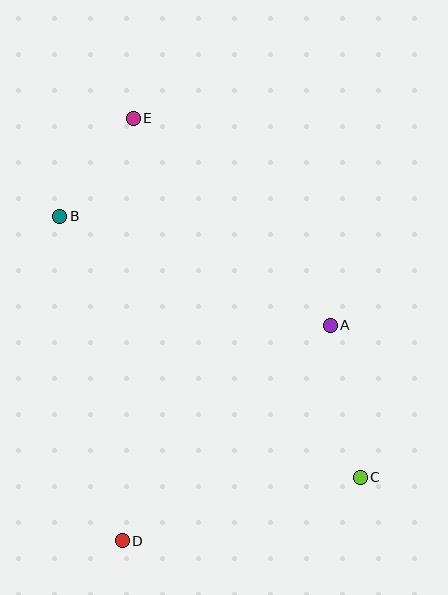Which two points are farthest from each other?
Points C and E are farthest from each other.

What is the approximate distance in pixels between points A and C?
The distance between A and C is approximately 155 pixels.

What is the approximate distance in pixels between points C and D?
The distance between C and D is approximately 247 pixels.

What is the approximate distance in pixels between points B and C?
The distance between B and C is approximately 398 pixels.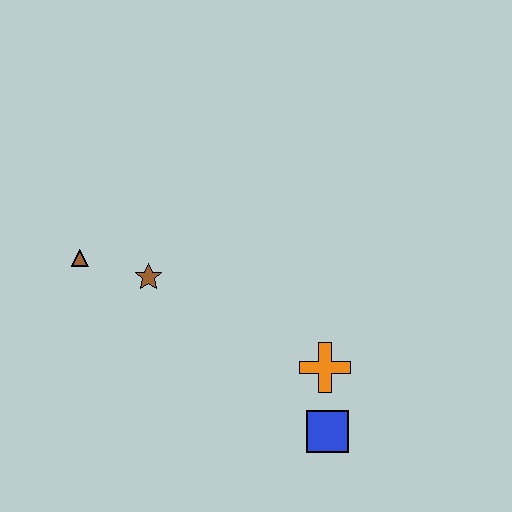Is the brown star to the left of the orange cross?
Yes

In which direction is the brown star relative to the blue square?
The brown star is to the left of the blue square.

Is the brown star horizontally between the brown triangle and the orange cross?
Yes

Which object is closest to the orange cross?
The blue square is closest to the orange cross.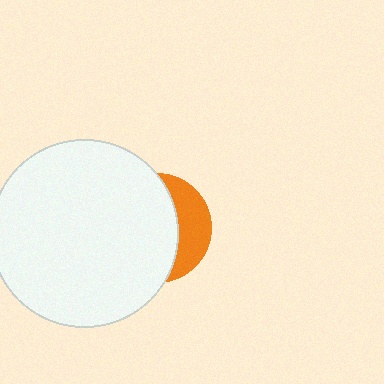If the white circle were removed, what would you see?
You would see the complete orange circle.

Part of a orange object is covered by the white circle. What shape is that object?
It is a circle.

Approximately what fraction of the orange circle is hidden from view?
Roughly 69% of the orange circle is hidden behind the white circle.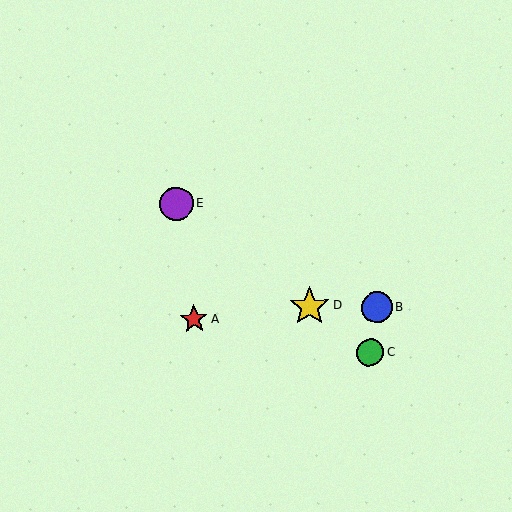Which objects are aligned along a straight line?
Objects C, D, E are aligned along a straight line.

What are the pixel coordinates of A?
Object A is at (194, 319).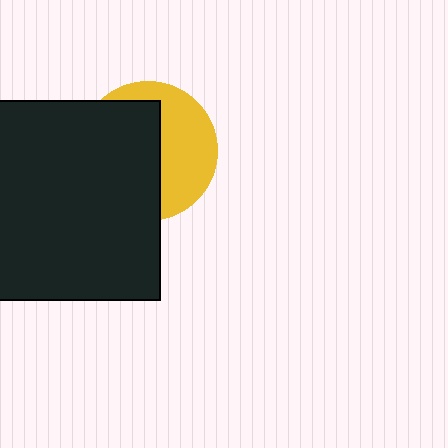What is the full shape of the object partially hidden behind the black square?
The partially hidden object is a yellow circle.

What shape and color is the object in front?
The object in front is a black square.